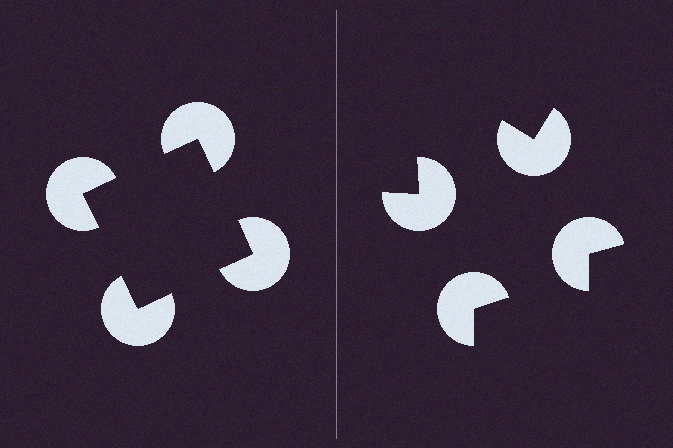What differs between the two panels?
The pac-man discs are positioned identically on both sides; only the wedge orientations differ. On the left they align to a square; on the right they are misaligned.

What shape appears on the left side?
An illusory square.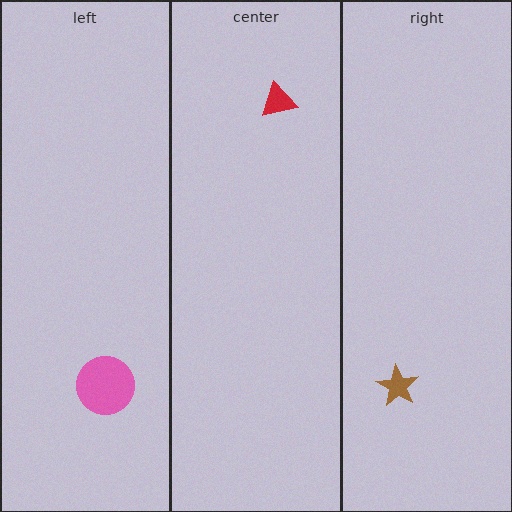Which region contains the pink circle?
The left region.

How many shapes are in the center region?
1.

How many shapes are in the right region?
1.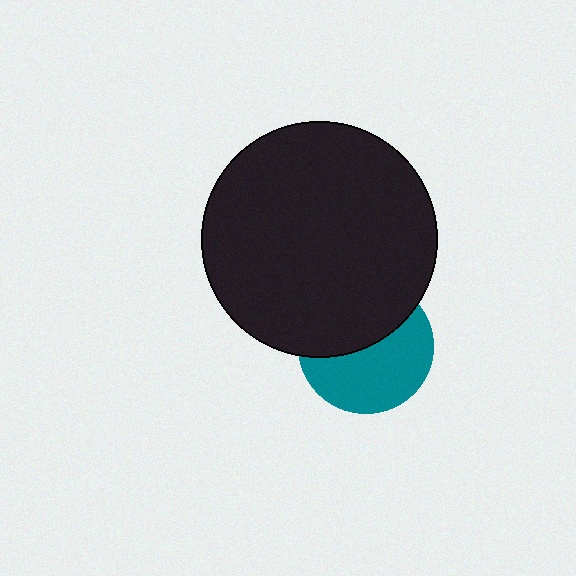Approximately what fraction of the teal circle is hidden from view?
Roughly 45% of the teal circle is hidden behind the black circle.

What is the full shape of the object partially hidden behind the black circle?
The partially hidden object is a teal circle.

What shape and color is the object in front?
The object in front is a black circle.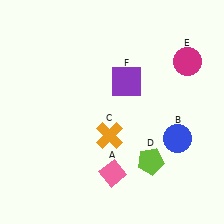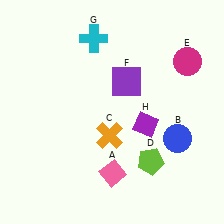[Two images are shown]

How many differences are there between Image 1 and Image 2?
There are 2 differences between the two images.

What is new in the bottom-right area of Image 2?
A purple diamond (H) was added in the bottom-right area of Image 2.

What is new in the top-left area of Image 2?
A cyan cross (G) was added in the top-left area of Image 2.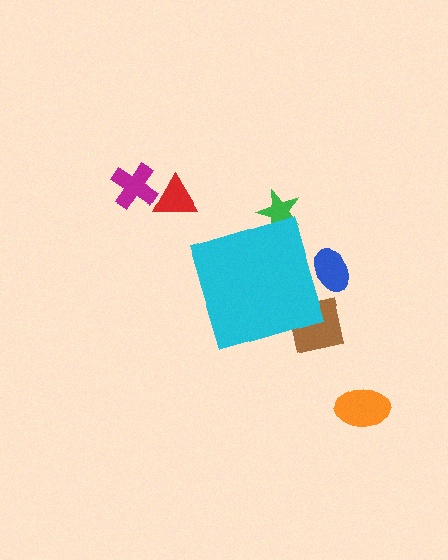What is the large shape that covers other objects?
A cyan diamond.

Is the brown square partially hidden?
Yes, the brown square is partially hidden behind the cyan diamond.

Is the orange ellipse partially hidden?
No, the orange ellipse is fully visible.